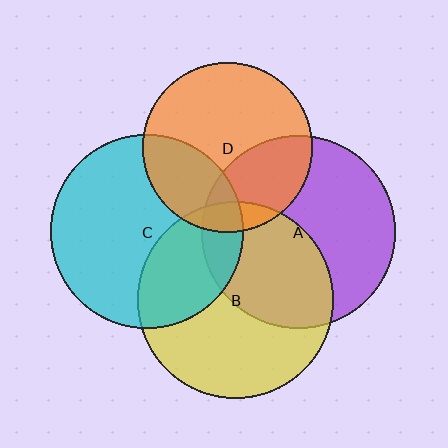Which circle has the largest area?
Circle B (yellow).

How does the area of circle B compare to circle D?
Approximately 1.3 times.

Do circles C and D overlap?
Yes.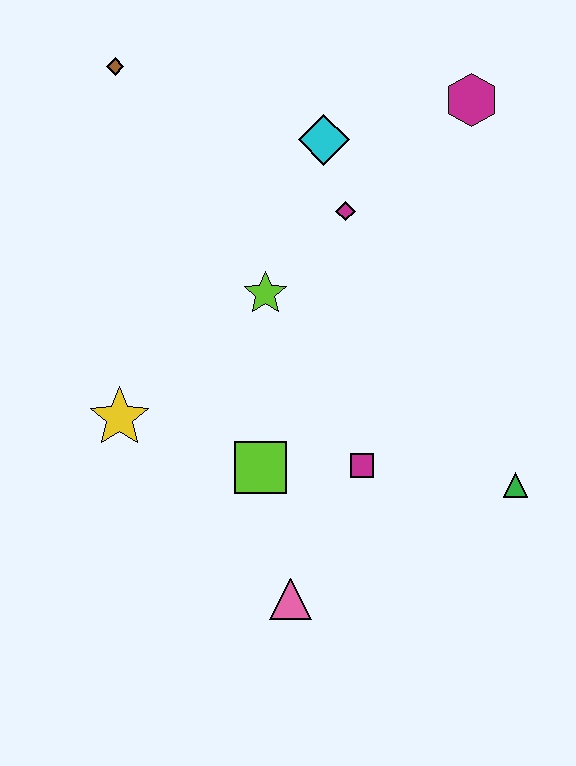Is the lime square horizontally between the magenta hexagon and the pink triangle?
No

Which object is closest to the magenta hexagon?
The cyan diamond is closest to the magenta hexagon.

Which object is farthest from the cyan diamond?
The pink triangle is farthest from the cyan diamond.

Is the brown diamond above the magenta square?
Yes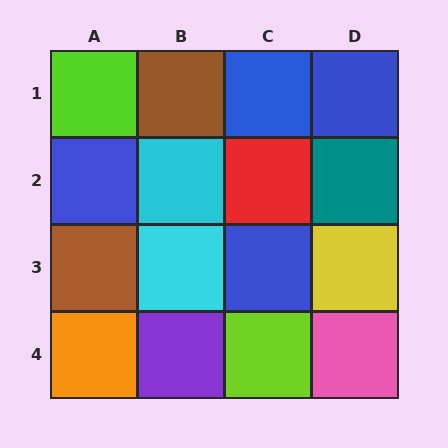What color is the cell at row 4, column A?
Orange.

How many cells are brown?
2 cells are brown.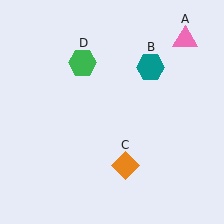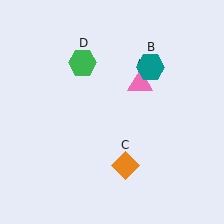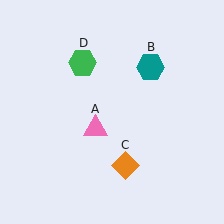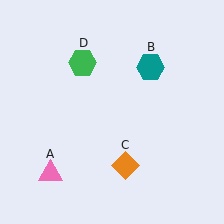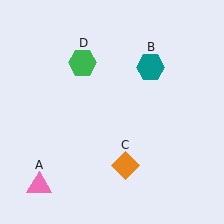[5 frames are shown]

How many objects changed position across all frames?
1 object changed position: pink triangle (object A).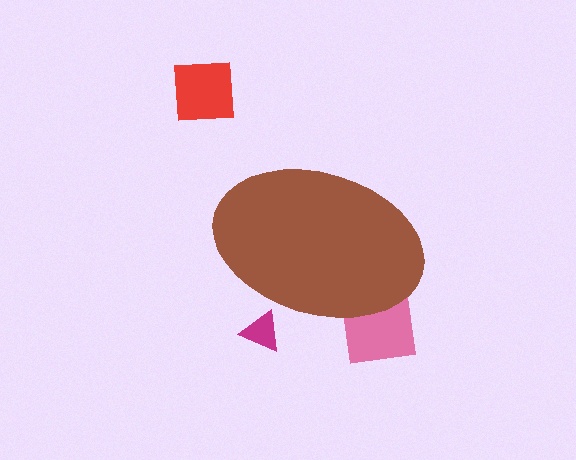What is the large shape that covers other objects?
A brown ellipse.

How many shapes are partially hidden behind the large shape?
2 shapes are partially hidden.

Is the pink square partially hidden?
Yes, the pink square is partially hidden behind the brown ellipse.